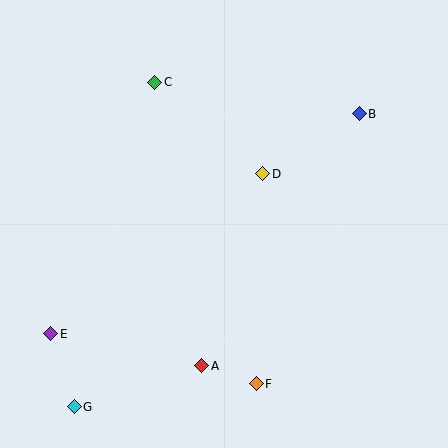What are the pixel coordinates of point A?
Point A is at (202, 366).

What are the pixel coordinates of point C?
Point C is at (155, 82).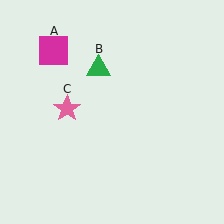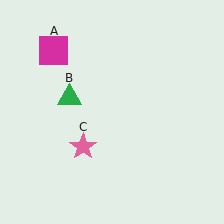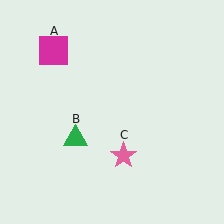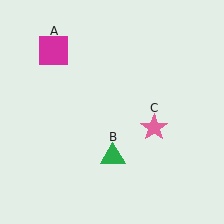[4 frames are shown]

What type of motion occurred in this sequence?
The green triangle (object B), pink star (object C) rotated counterclockwise around the center of the scene.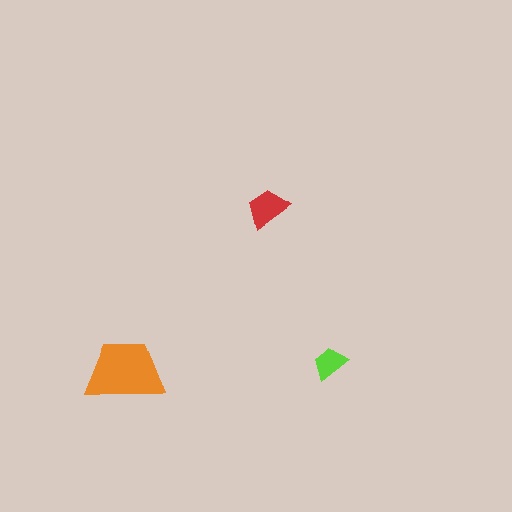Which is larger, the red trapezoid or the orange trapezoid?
The orange one.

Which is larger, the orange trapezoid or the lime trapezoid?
The orange one.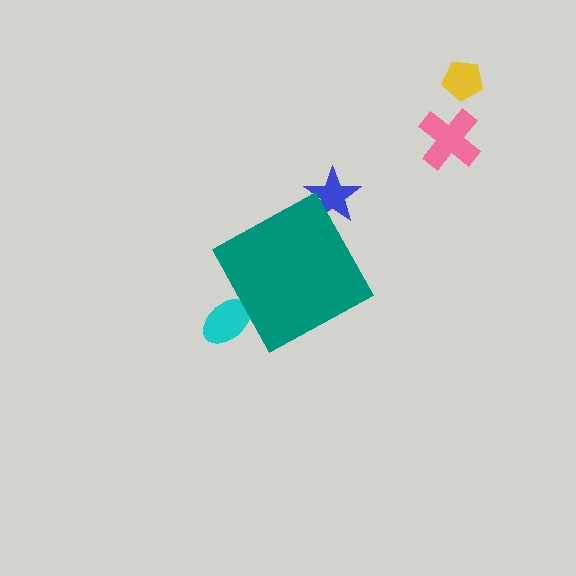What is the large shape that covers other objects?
A teal diamond.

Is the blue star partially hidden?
Yes, the blue star is partially hidden behind the teal diamond.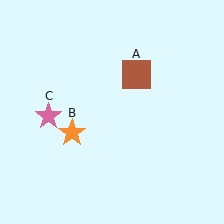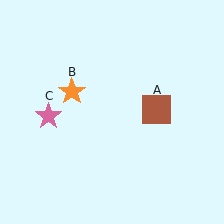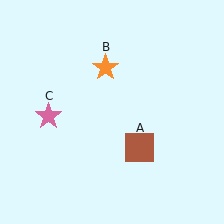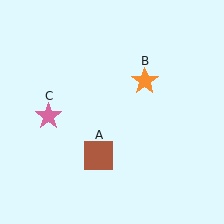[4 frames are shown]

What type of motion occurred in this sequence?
The brown square (object A), orange star (object B) rotated clockwise around the center of the scene.